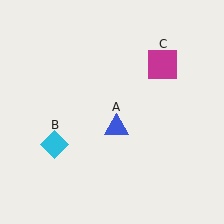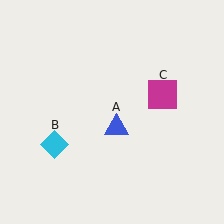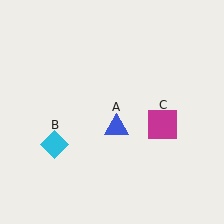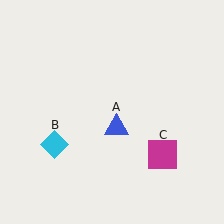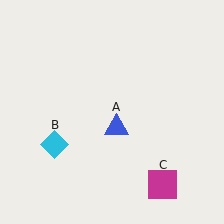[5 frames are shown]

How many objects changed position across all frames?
1 object changed position: magenta square (object C).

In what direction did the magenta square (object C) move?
The magenta square (object C) moved down.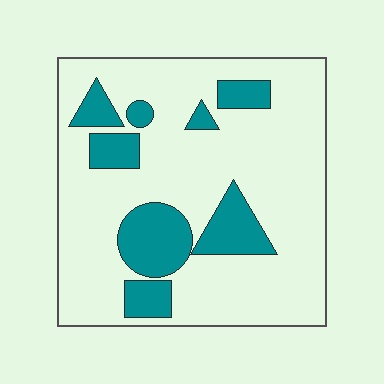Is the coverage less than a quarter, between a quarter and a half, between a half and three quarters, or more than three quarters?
Less than a quarter.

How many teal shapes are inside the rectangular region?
8.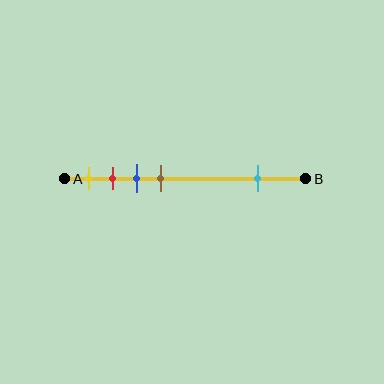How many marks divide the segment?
There are 5 marks dividing the segment.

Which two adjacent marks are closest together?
The red and blue marks are the closest adjacent pair.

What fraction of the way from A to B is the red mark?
The red mark is approximately 20% (0.2) of the way from A to B.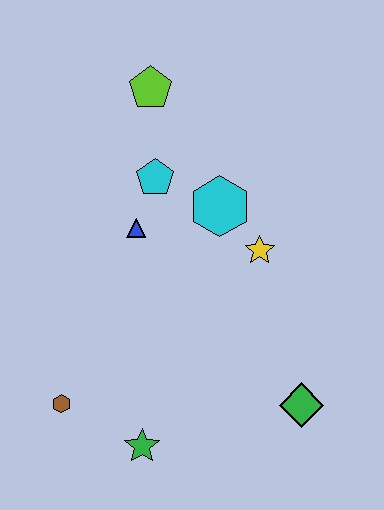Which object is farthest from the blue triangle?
The green diamond is farthest from the blue triangle.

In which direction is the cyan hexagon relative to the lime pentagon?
The cyan hexagon is below the lime pentagon.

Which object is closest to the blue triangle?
The cyan pentagon is closest to the blue triangle.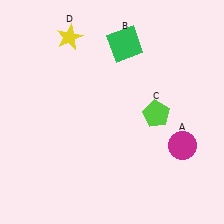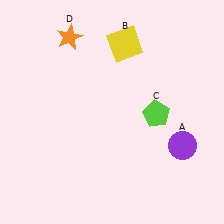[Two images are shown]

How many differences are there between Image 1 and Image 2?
There are 3 differences between the two images.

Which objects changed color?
A changed from magenta to purple. B changed from green to yellow. D changed from yellow to orange.